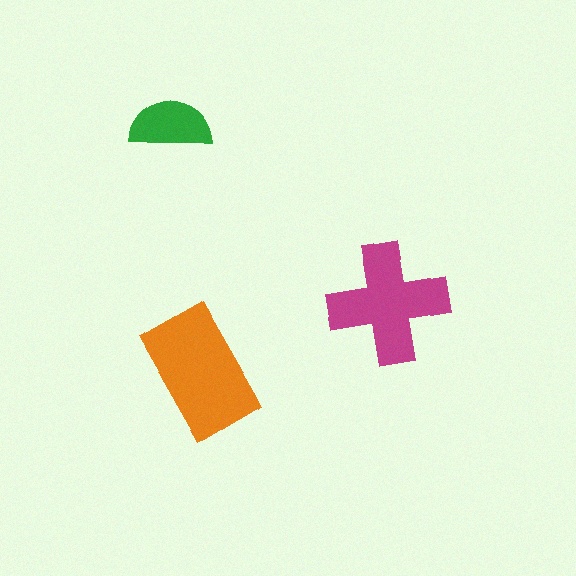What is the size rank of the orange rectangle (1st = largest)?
1st.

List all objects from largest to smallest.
The orange rectangle, the magenta cross, the green semicircle.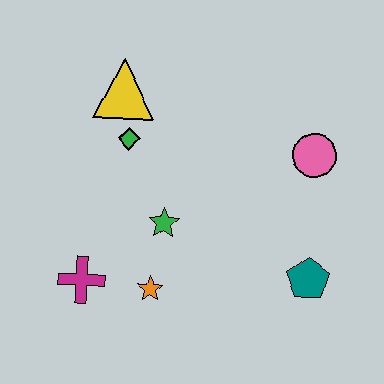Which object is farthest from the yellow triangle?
The teal pentagon is farthest from the yellow triangle.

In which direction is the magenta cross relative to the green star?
The magenta cross is to the left of the green star.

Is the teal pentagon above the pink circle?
No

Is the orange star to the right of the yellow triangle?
Yes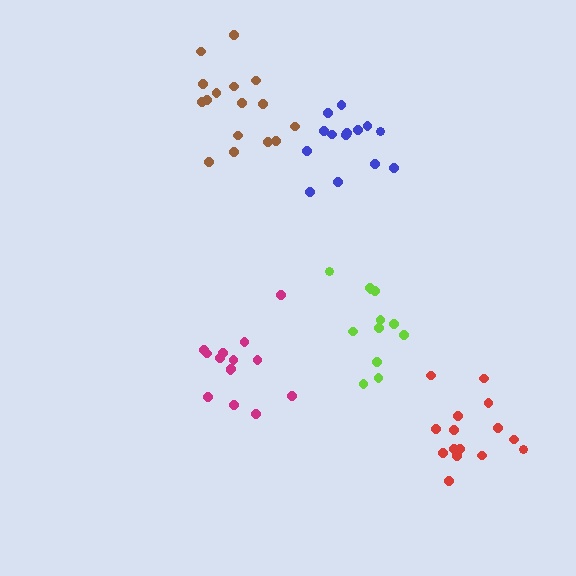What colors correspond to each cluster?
The clusters are colored: magenta, blue, brown, lime, red.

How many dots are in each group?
Group 1: 14 dots, Group 2: 14 dots, Group 3: 16 dots, Group 4: 12 dots, Group 5: 15 dots (71 total).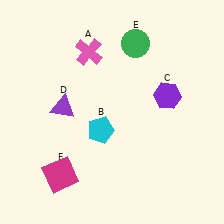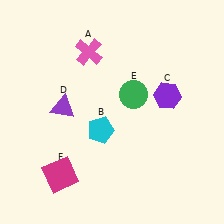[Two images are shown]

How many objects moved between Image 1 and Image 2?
1 object moved between the two images.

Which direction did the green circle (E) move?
The green circle (E) moved down.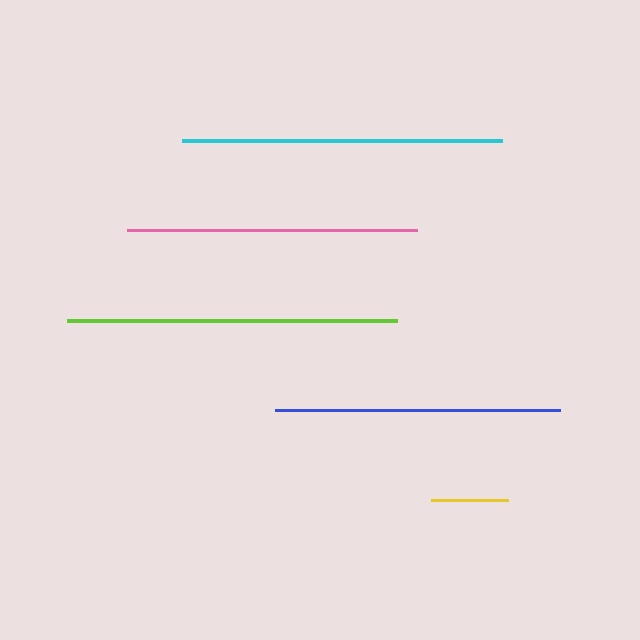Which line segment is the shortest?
The yellow line is the shortest at approximately 77 pixels.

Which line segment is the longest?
The lime line is the longest at approximately 330 pixels.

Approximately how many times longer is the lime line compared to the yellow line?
The lime line is approximately 4.3 times the length of the yellow line.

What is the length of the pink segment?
The pink segment is approximately 290 pixels long.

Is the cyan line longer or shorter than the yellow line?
The cyan line is longer than the yellow line.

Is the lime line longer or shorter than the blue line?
The lime line is longer than the blue line.